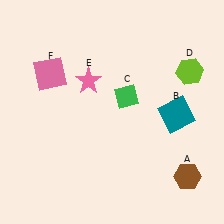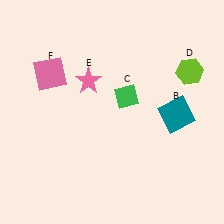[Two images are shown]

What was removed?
The brown hexagon (A) was removed in Image 2.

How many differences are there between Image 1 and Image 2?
There is 1 difference between the two images.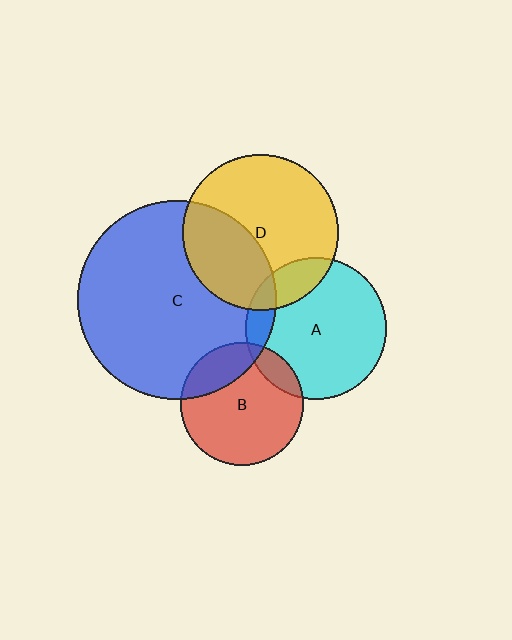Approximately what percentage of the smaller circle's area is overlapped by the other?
Approximately 15%.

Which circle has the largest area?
Circle C (blue).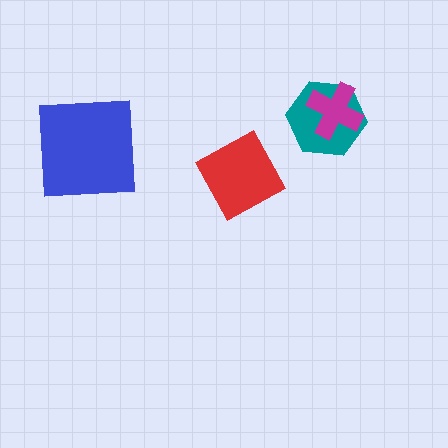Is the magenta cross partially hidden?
No, no other shape covers it.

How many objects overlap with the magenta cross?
1 object overlaps with the magenta cross.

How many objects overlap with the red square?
0 objects overlap with the red square.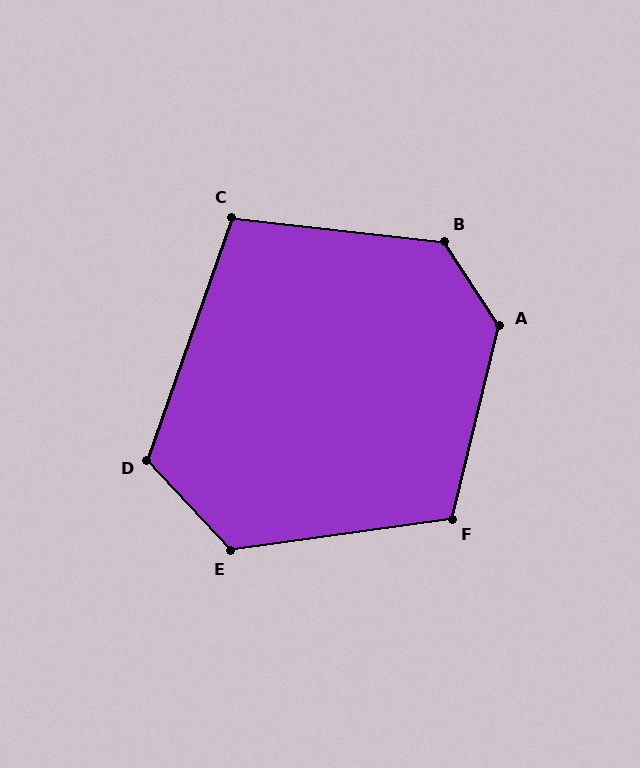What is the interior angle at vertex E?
Approximately 125 degrees (obtuse).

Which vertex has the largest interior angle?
A, at approximately 133 degrees.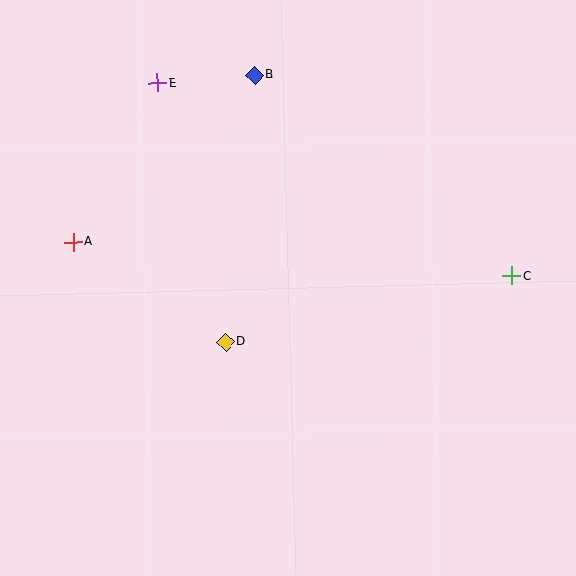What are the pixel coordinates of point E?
Point E is at (157, 83).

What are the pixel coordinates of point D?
Point D is at (226, 342).